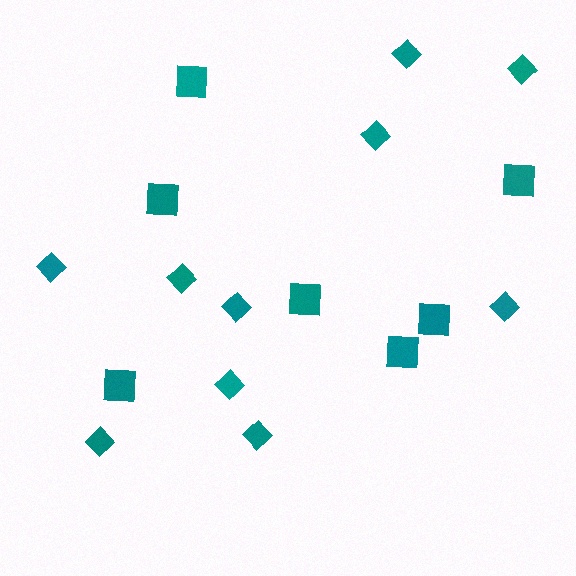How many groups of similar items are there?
There are 2 groups: one group of diamonds (10) and one group of squares (7).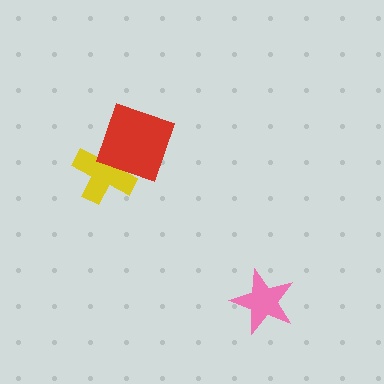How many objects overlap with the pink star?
0 objects overlap with the pink star.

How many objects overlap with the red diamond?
1 object overlaps with the red diamond.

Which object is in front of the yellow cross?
The red diamond is in front of the yellow cross.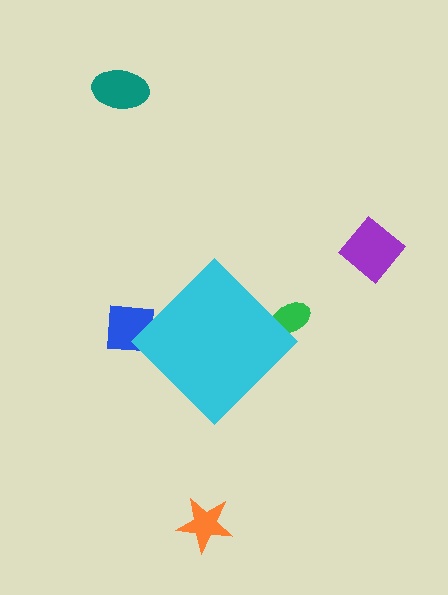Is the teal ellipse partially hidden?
No, the teal ellipse is fully visible.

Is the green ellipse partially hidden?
Yes, the green ellipse is partially hidden behind the cyan diamond.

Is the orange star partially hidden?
No, the orange star is fully visible.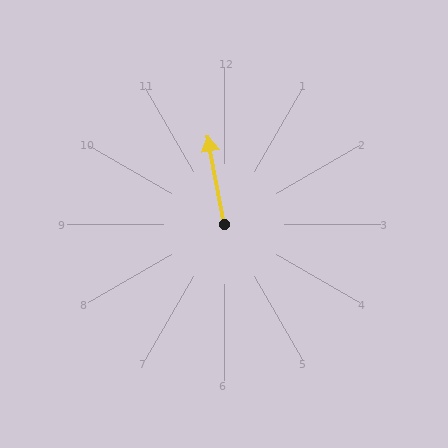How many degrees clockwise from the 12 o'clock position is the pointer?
Approximately 350 degrees.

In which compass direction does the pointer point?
North.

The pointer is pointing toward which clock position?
Roughly 12 o'clock.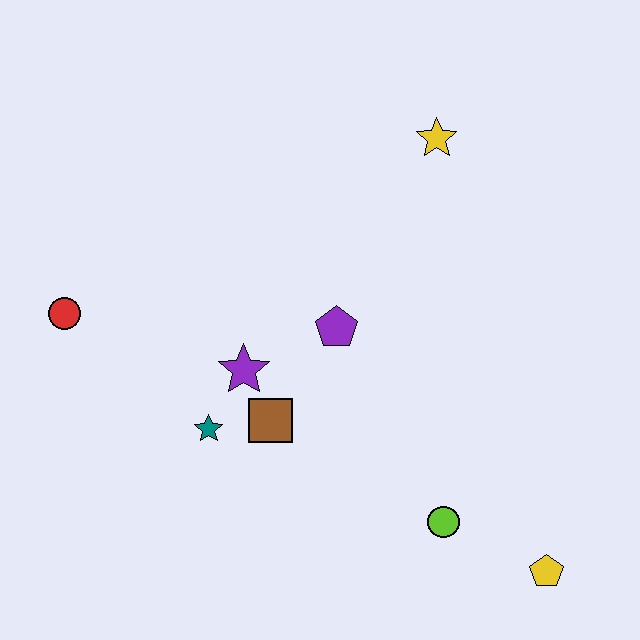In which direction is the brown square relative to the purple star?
The brown square is below the purple star.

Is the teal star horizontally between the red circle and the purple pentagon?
Yes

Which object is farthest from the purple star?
The yellow pentagon is farthest from the purple star.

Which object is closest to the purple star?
The brown square is closest to the purple star.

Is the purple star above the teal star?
Yes